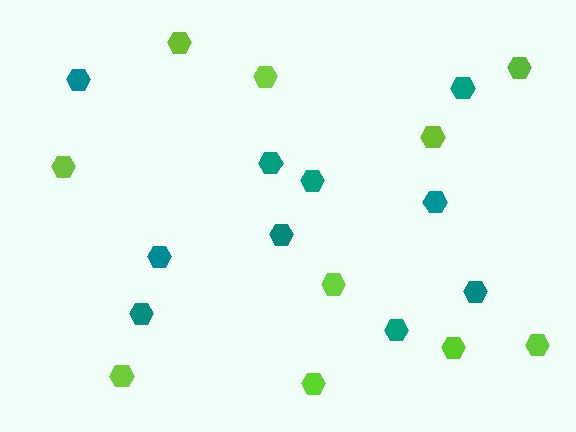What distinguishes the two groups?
There are 2 groups: one group of lime hexagons (10) and one group of teal hexagons (10).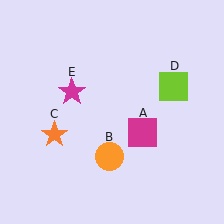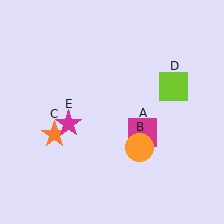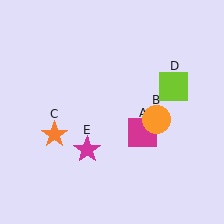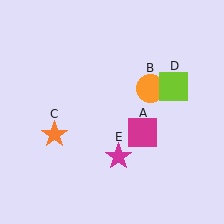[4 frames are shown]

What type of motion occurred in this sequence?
The orange circle (object B), magenta star (object E) rotated counterclockwise around the center of the scene.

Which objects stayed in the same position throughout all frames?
Magenta square (object A) and orange star (object C) and lime square (object D) remained stationary.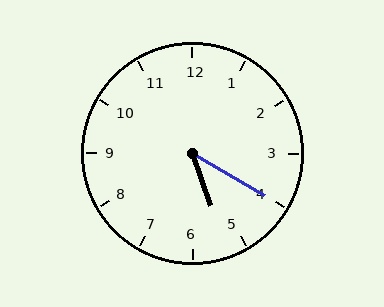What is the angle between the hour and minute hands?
Approximately 40 degrees.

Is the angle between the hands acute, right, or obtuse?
It is acute.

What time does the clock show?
5:20.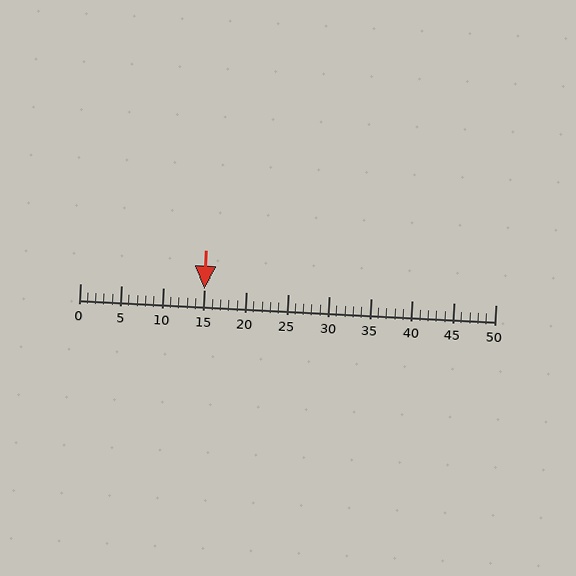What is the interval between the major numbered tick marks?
The major tick marks are spaced 5 units apart.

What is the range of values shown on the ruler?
The ruler shows values from 0 to 50.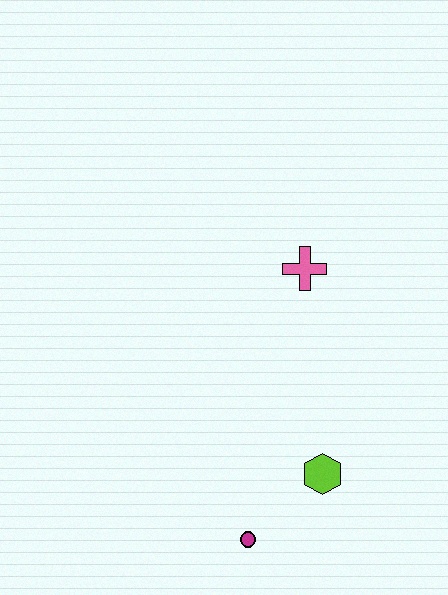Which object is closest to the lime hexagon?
The magenta circle is closest to the lime hexagon.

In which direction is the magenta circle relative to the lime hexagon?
The magenta circle is to the left of the lime hexagon.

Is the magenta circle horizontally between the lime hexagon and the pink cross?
No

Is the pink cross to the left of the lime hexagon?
Yes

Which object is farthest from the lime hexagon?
The pink cross is farthest from the lime hexagon.